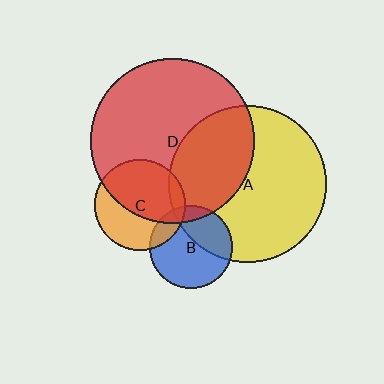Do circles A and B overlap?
Yes.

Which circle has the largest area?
Circle D (red).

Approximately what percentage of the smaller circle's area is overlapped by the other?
Approximately 35%.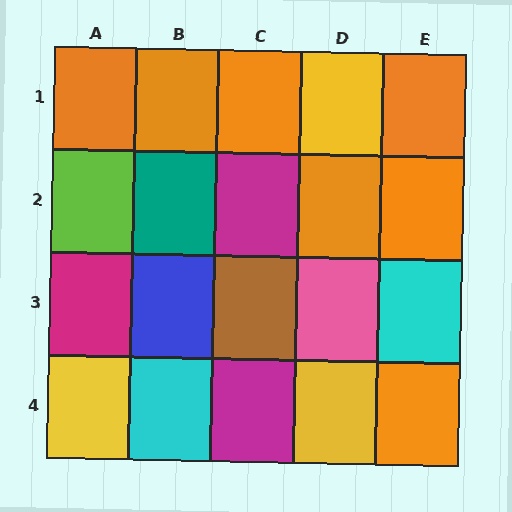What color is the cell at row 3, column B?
Blue.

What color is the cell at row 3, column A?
Magenta.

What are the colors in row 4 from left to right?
Yellow, cyan, magenta, yellow, orange.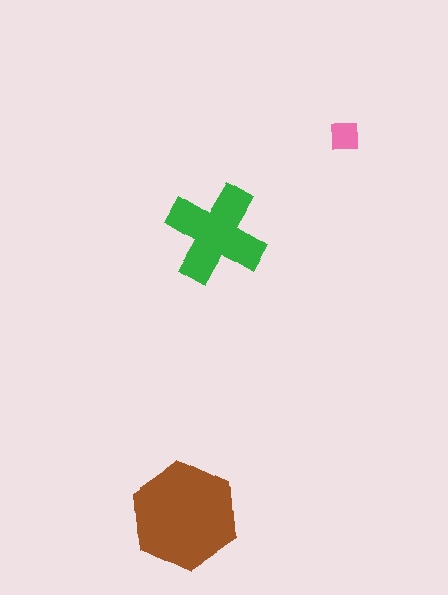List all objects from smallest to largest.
The pink square, the green cross, the brown hexagon.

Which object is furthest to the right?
The pink square is rightmost.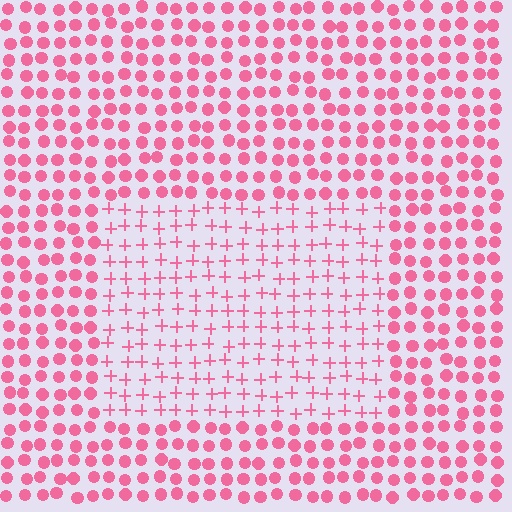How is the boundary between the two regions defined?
The boundary is defined by a change in element shape: plus signs inside vs. circles outside. All elements share the same color and spacing.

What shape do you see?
I see a rectangle.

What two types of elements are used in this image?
The image uses plus signs inside the rectangle region and circles outside it.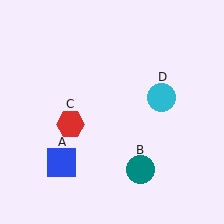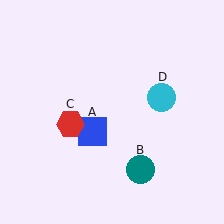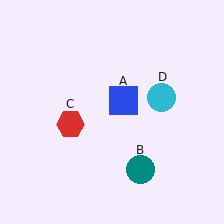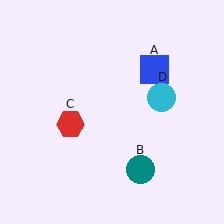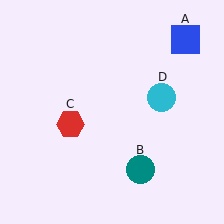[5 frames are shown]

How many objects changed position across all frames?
1 object changed position: blue square (object A).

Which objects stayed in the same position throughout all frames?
Teal circle (object B) and red hexagon (object C) and cyan circle (object D) remained stationary.